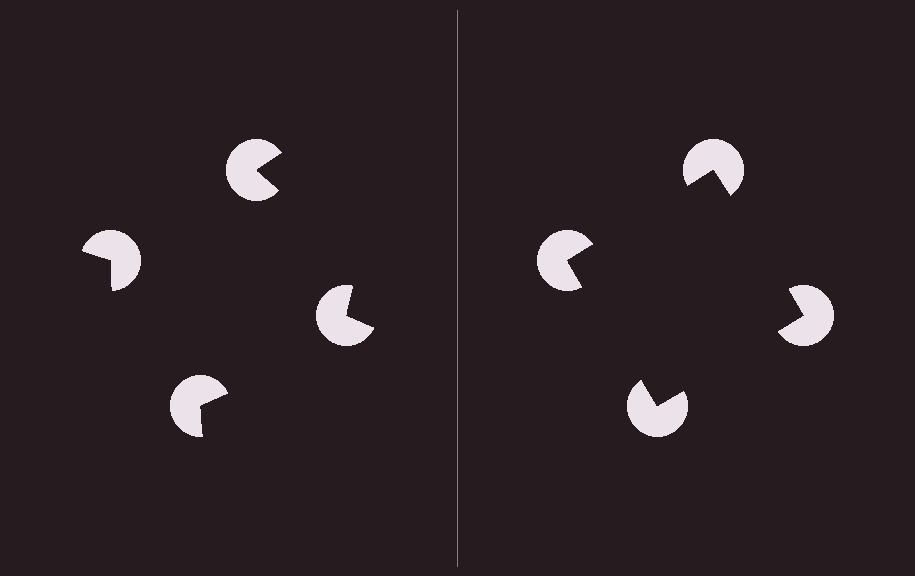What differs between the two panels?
The pac-man discs are positioned identically on both sides; only the wedge orientations differ. On the right they align to a square; on the left they are misaligned.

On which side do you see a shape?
An illusory square appears on the right side. On the left side the wedge cuts are rotated, so no coherent shape forms.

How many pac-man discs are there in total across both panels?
8 — 4 on each side.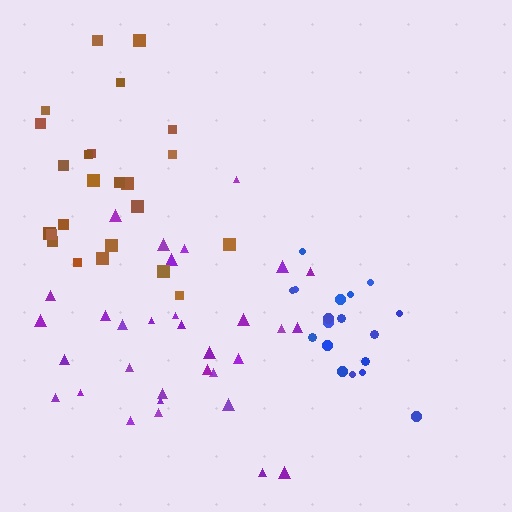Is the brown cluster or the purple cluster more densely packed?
Brown.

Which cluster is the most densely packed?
Blue.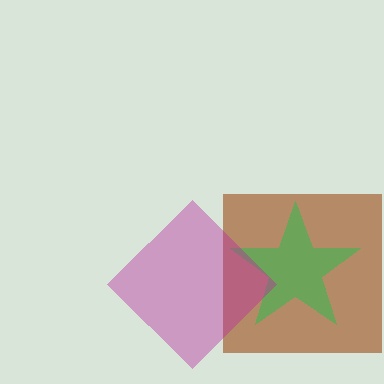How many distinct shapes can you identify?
There are 3 distinct shapes: a brown square, a green star, a magenta diamond.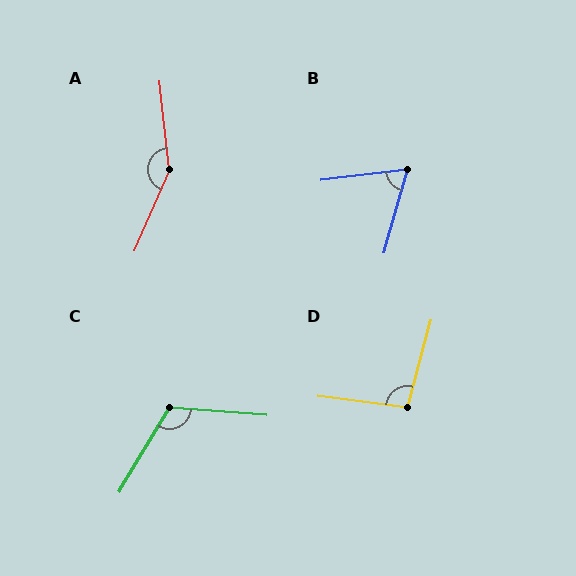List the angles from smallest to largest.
B (67°), D (98°), C (117°), A (151°).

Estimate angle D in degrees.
Approximately 98 degrees.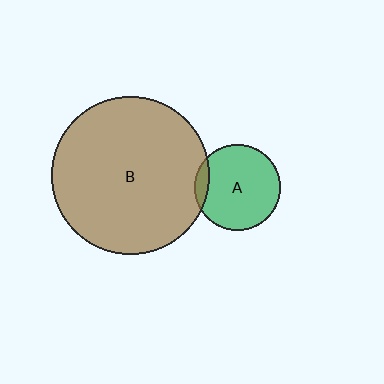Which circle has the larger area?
Circle B (brown).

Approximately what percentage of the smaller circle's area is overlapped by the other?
Approximately 10%.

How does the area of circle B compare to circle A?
Approximately 3.4 times.